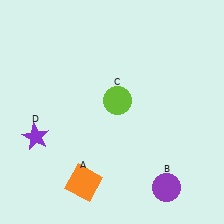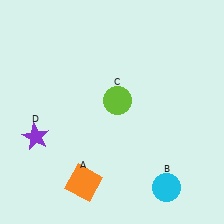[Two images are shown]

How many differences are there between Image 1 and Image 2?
There is 1 difference between the two images.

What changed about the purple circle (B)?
In Image 1, B is purple. In Image 2, it changed to cyan.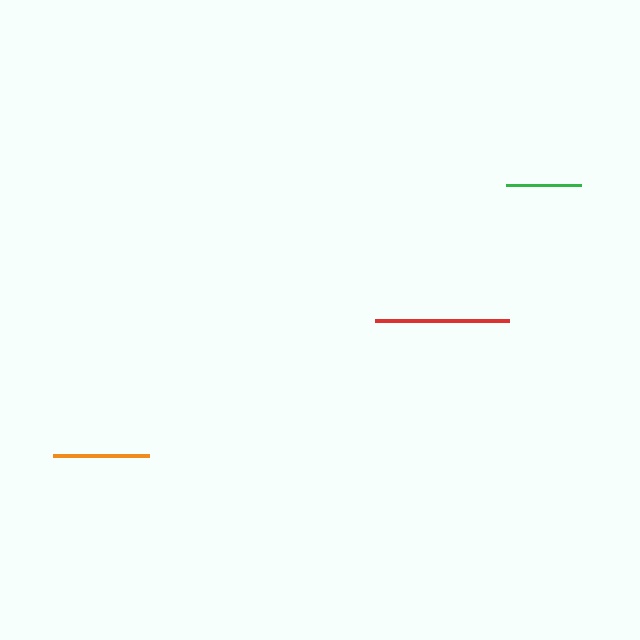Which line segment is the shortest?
The green line is the shortest at approximately 75 pixels.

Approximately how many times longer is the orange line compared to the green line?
The orange line is approximately 1.3 times the length of the green line.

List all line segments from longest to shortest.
From longest to shortest: red, orange, green.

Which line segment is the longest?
The red line is the longest at approximately 134 pixels.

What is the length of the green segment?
The green segment is approximately 75 pixels long.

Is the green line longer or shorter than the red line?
The red line is longer than the green line.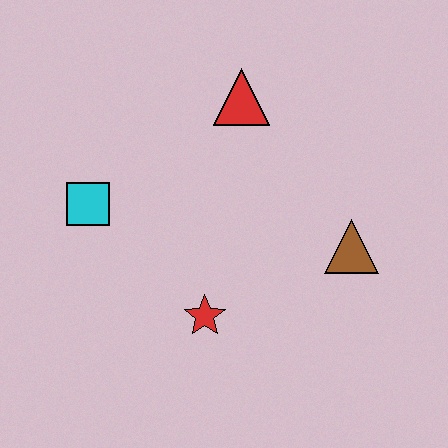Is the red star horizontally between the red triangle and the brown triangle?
No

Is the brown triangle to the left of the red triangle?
No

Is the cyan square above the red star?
Yes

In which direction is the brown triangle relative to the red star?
The brown triangle is to the right of the red star.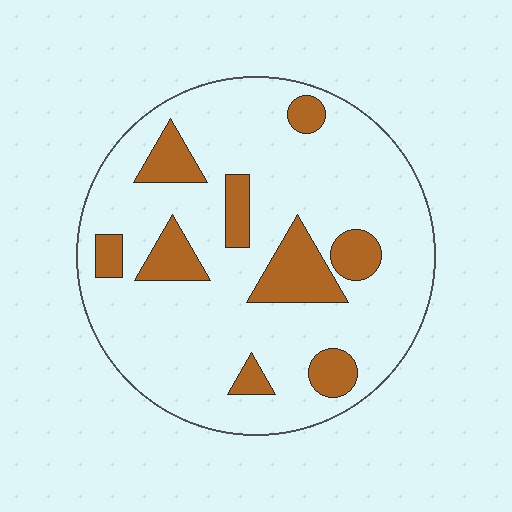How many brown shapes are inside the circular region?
9.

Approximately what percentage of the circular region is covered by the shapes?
Approximately 20%.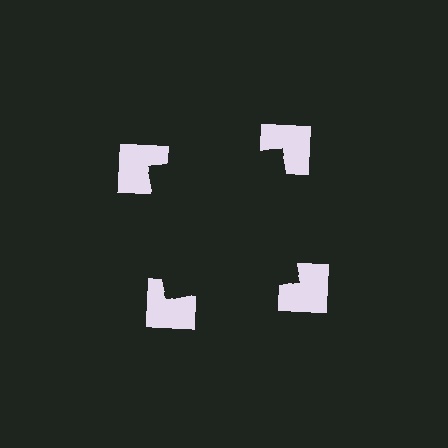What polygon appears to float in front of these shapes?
An illusory square — its edges are inferred from the aligned wedge cuts in the notched squares, not physically drawn.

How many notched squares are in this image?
There are 4 — one at each vertex of the illusory square.